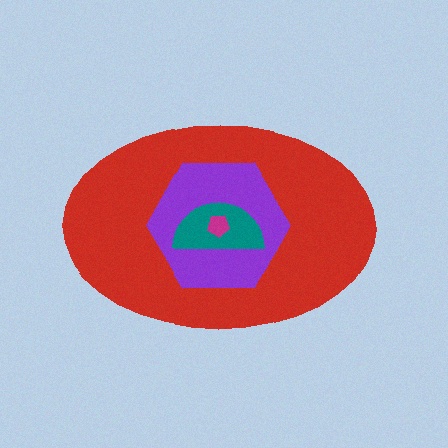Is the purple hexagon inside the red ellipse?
Yes.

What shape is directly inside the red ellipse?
The purple hexagon.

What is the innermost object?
The magenta pentagon.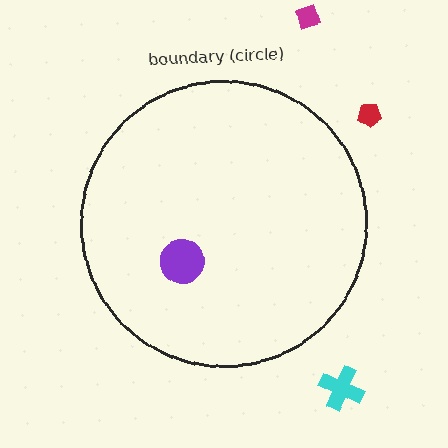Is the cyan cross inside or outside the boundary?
Outside.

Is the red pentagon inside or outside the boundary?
Outside.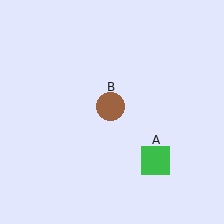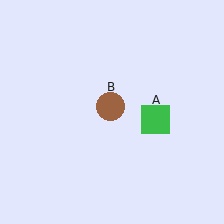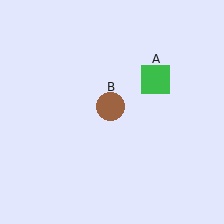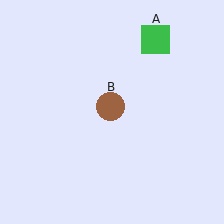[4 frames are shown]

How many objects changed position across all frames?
1 object changed position: green square (object A).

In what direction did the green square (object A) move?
The green square (object A) moved up.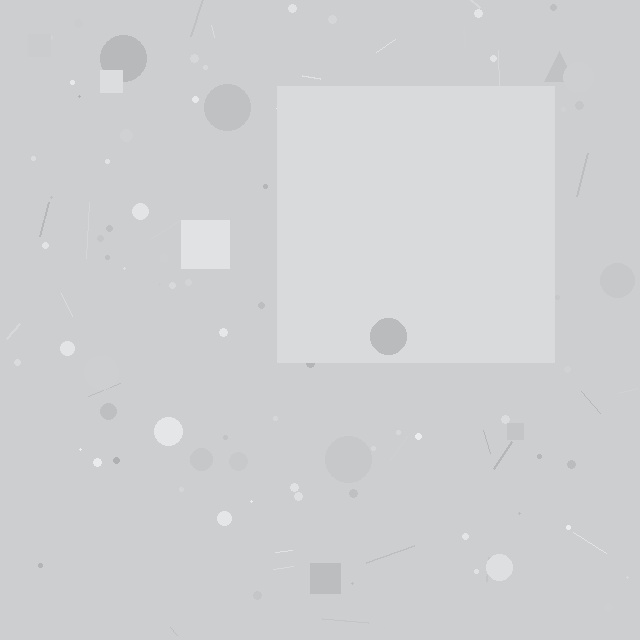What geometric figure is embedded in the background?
A square is embedded in the background.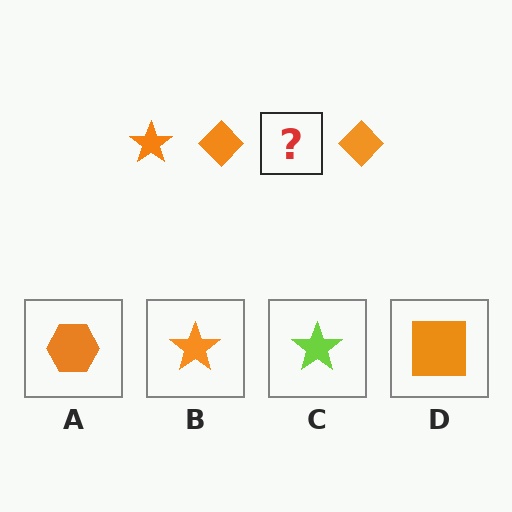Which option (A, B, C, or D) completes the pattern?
B.